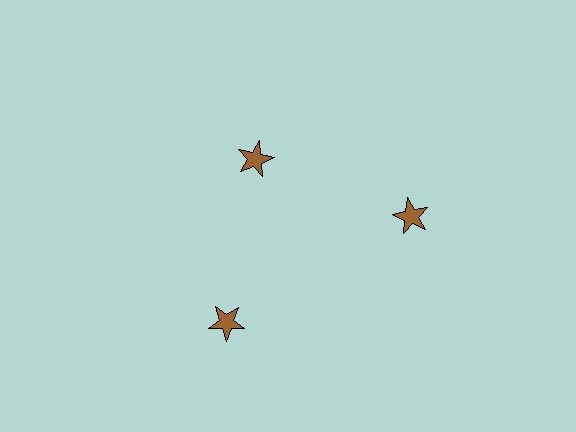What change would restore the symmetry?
The symmetry would be restored by moving it outward, back onto the ring so that all 3 stars sit at equal angles and equal distance from the center.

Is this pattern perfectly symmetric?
No. The 3 brown stars are arranged in a ring, but one element near the 11 o'clock position is pulled inward toward the center, breaking the 3-fold rotational symmetry.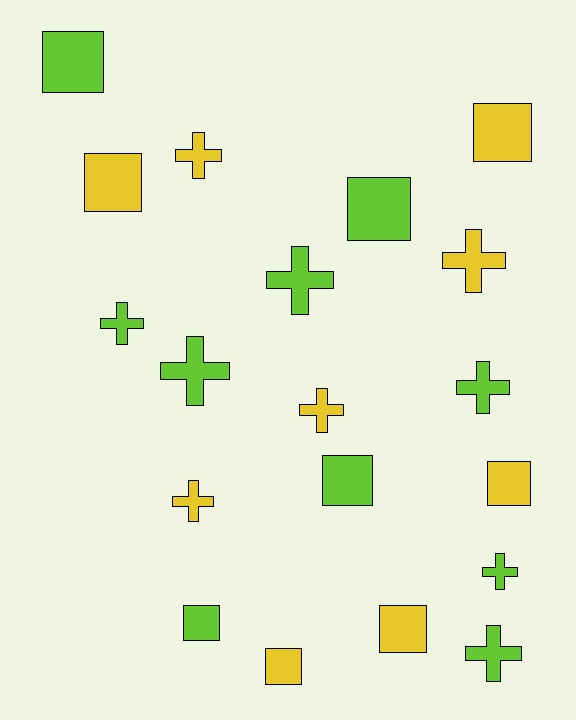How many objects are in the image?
There are 19 objects.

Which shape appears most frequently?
Cross, with 10 objects.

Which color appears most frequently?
Lime, with 10 objects.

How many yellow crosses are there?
There are 4 yellow crosses.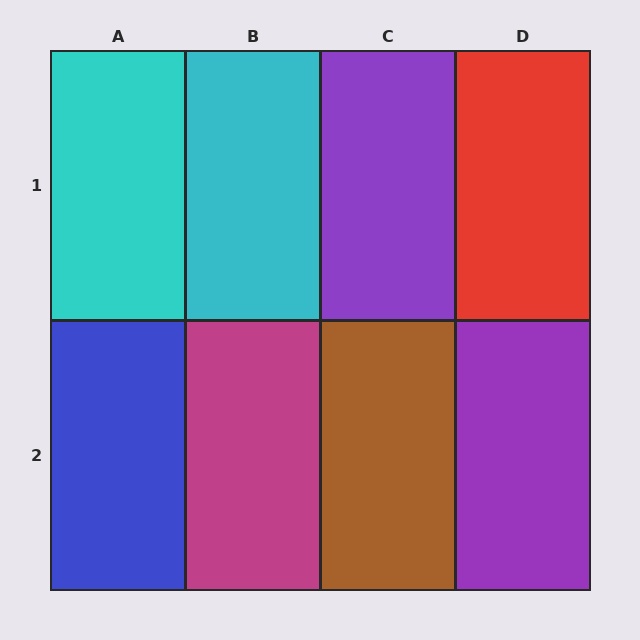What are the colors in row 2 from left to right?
Blue, magenta, brown, purple.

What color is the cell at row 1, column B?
Cyan.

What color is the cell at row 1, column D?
Red.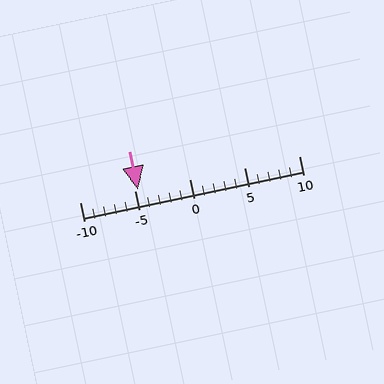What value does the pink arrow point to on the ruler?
The pink arrow points to approximately -5.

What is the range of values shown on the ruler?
The ruler shows values from -10 to 10.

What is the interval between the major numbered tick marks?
The major tick marks are spaced 5 units apart.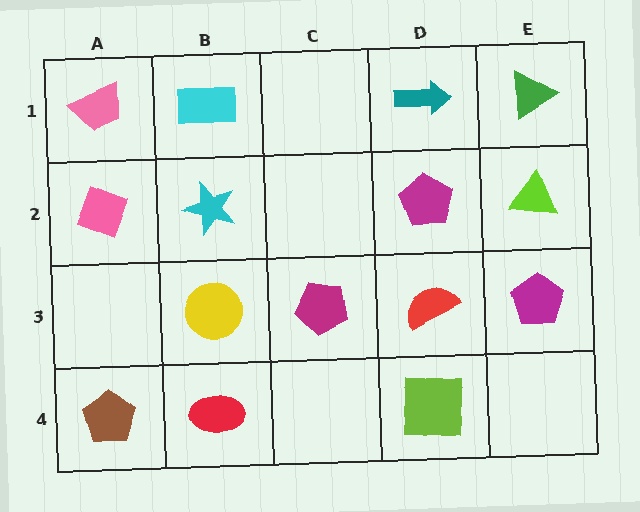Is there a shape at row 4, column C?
No, that cell is empty.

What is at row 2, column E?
A lime triangle.